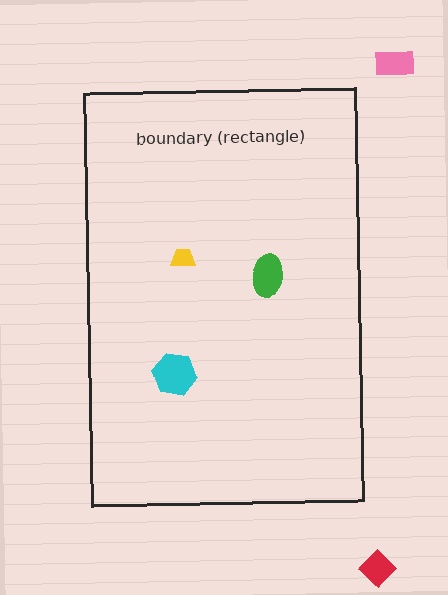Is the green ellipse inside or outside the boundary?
Inside.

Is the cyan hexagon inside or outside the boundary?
Inside.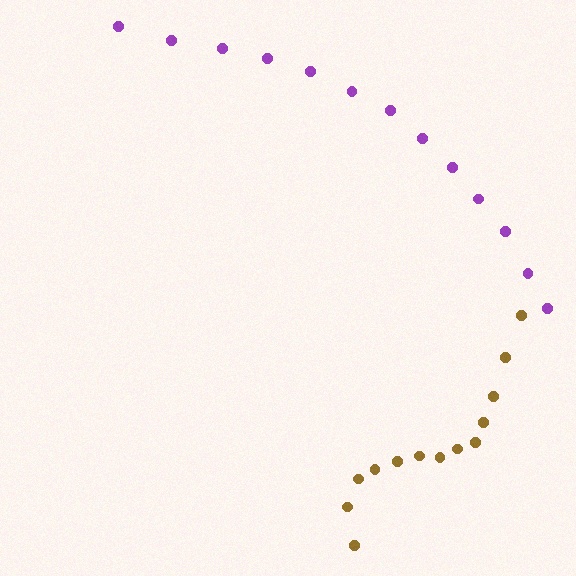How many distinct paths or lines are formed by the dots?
There are 2 distinct paths.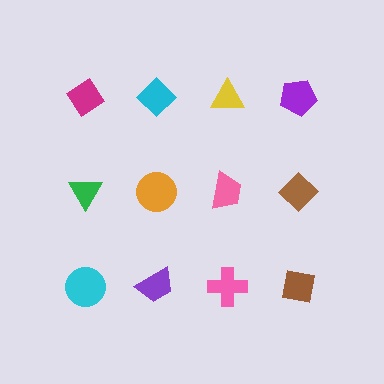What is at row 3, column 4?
A brown square.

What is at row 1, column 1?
A magenta diamond.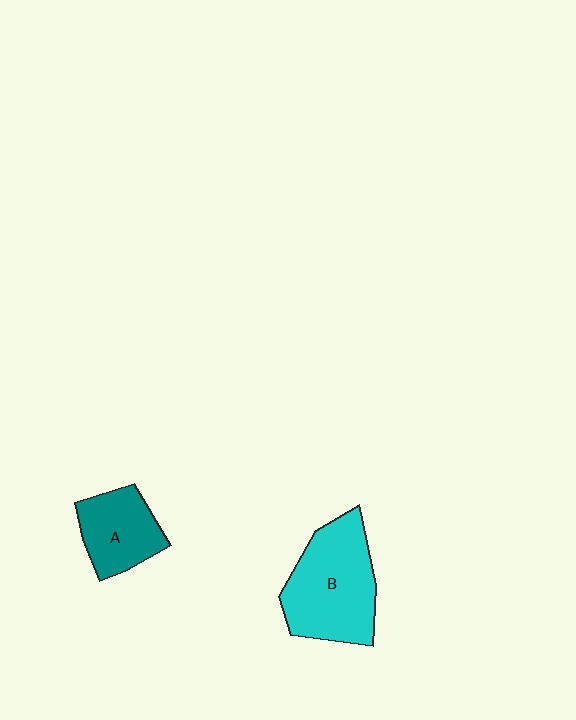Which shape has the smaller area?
Shape A (teal).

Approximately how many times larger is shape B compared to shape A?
Approximately 1.7 times.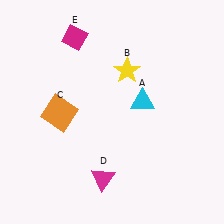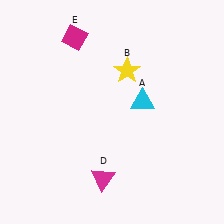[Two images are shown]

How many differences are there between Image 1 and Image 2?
There is 1 difference between the two images.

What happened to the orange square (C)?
The orange square (C) was removed in Image 2. It was in the bottom-left area of Image 1.